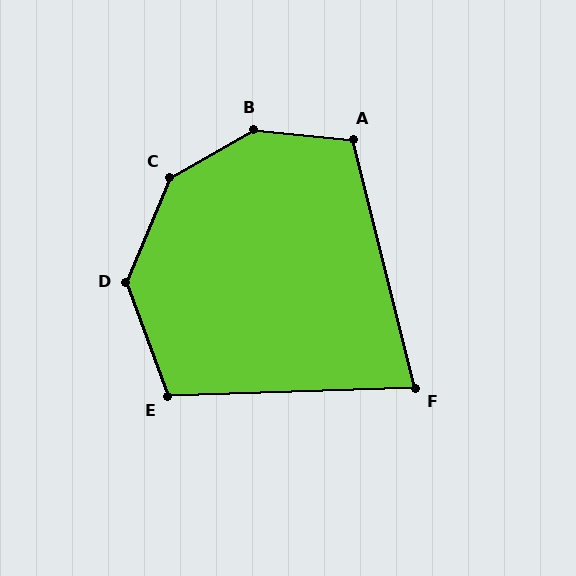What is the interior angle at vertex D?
Approximately 138 degrees (obtuse).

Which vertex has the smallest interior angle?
F, at approximately 78 degrees.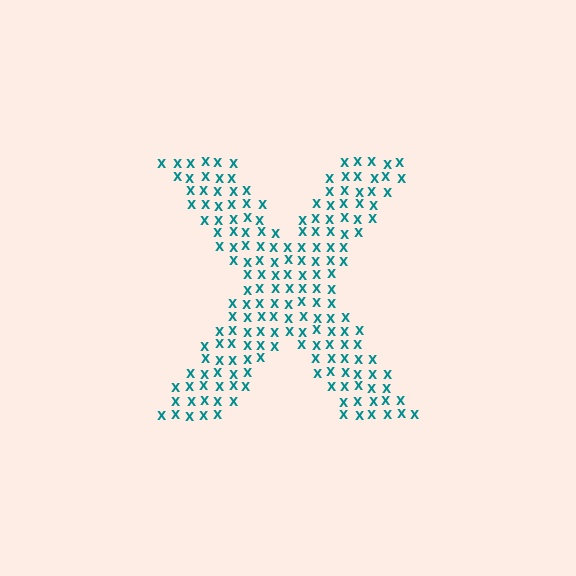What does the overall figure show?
The overall figure shows the letter X.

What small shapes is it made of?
It is made of small letter X's.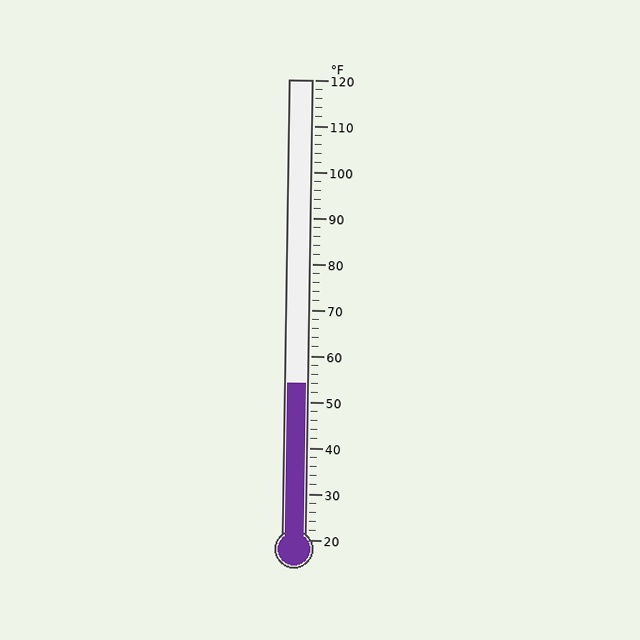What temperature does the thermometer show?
The thermometer shows approximately 54°F.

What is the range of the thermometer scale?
The thermometer scale ranges from 20°F to 120°F.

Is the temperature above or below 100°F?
The temperature is below 100°F.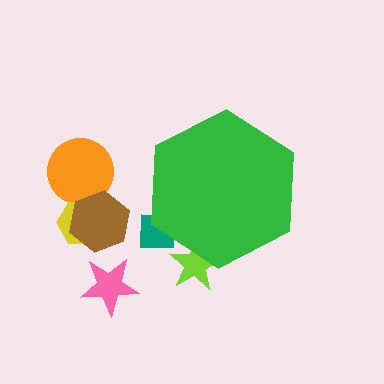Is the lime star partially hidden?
Yes, the lime star is partially hidden behind the green hexagon.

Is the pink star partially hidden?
No, the pink star is fully visible.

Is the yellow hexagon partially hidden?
No, the yellow hexagon is fully visible.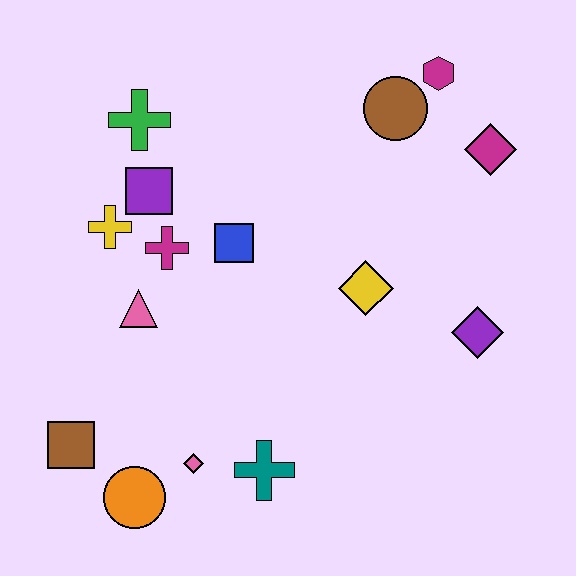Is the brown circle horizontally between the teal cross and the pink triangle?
No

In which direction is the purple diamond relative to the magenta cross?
The purple diamond is to the right of the magenta cross.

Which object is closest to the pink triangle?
The magenta cross is closest to the pink triangle.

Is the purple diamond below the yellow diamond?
Yes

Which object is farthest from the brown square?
The magenta hexagon is farthest from the brown square.